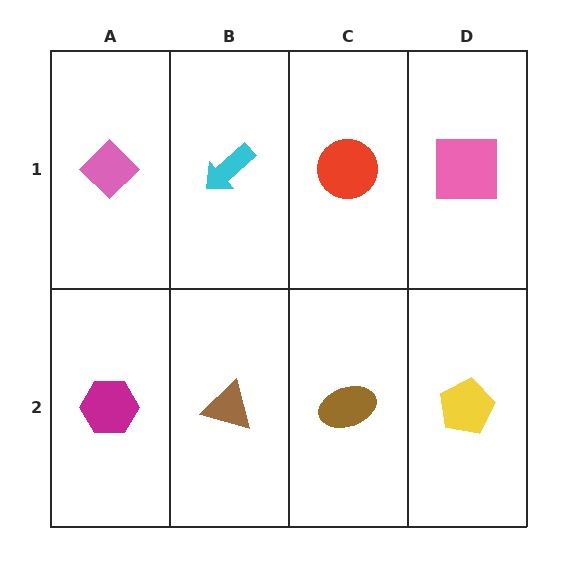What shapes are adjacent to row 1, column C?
A brown ellipse (row 2, column C), a cyan arrow (row 1, column B), a pink square (row 1, column D).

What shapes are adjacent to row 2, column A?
A pink diamond (row 1, column A), a brown triangle (row 2, column B).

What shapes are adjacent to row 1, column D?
A yellow pentagon (row 2, column D), a red circle (row 1, column C).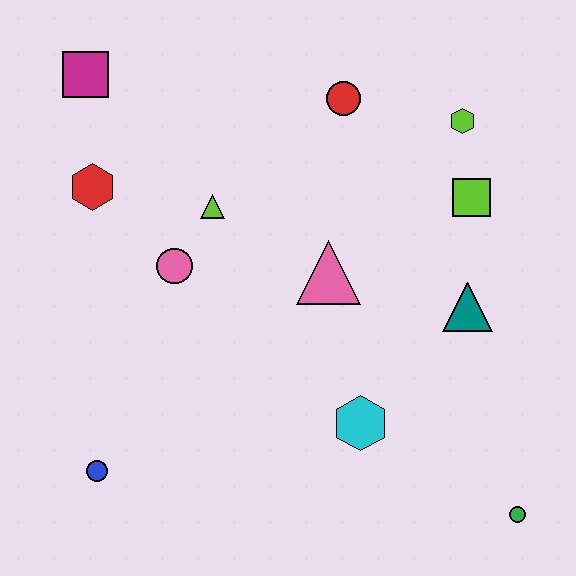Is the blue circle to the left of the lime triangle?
Yes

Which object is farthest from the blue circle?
The lime hexagon is farthest from the blue circle.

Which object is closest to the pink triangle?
The lime triangle is closest to the pink triangle.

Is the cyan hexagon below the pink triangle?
Yes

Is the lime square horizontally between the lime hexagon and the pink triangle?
No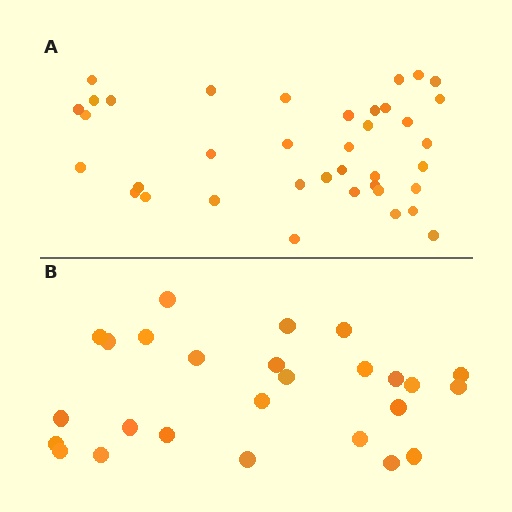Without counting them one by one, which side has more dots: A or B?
Region A (the top region) has more dots.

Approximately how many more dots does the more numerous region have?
Region A has roughly 12 or so more dots than region B.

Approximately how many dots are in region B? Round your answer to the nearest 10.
About 30 dots. (The exact count is 26, which rounds to 30.)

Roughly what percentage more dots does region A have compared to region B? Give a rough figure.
About 45% more.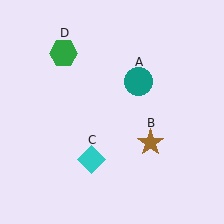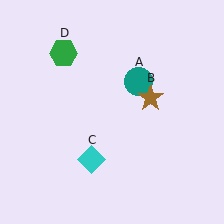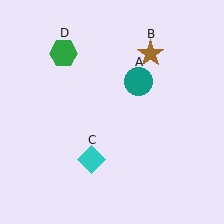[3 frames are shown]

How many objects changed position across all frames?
1 object changed position: brown star (object B).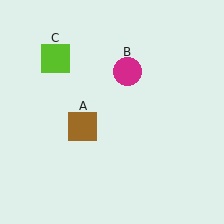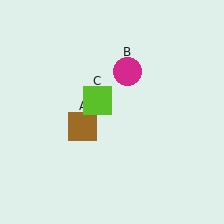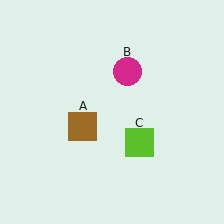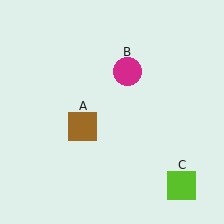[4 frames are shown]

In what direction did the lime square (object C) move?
The lime square (object C) moved down and to the right.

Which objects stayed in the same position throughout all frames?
Brown square (object A) and magenta circle (object B) remained stationary.